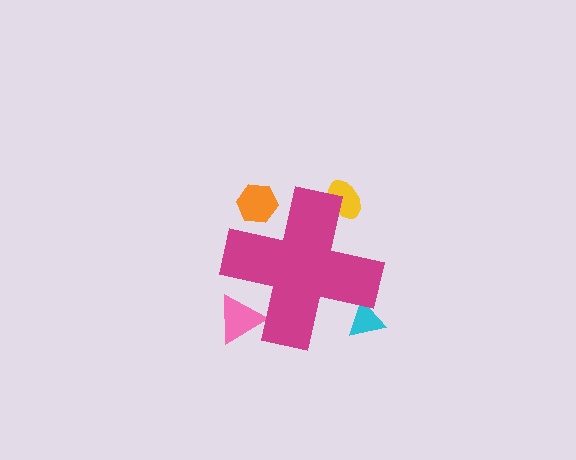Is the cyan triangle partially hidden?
Yes, the cyan triangle is partially hidden behind the magenta cross.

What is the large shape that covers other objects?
A magenta cross.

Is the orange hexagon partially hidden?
Yes, the orange hexagon is partially hidden behind the magenta cross.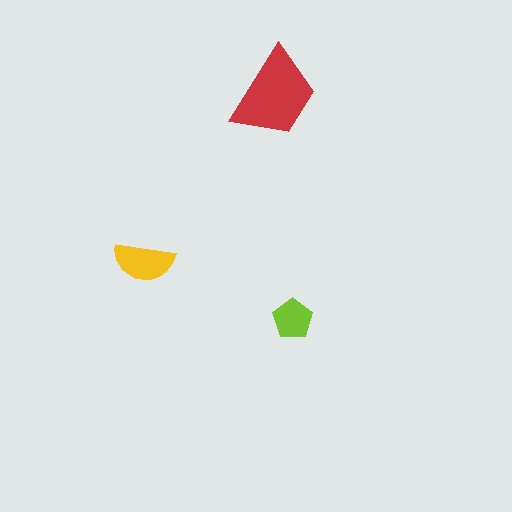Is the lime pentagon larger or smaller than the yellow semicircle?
Smaller.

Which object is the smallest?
The lime pentagon.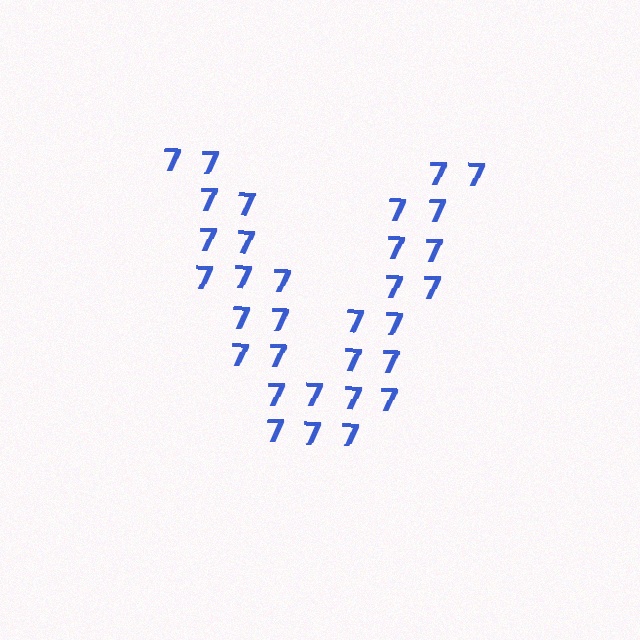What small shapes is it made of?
It is made of small digit 7's.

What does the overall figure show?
The overall figure shows the letter V.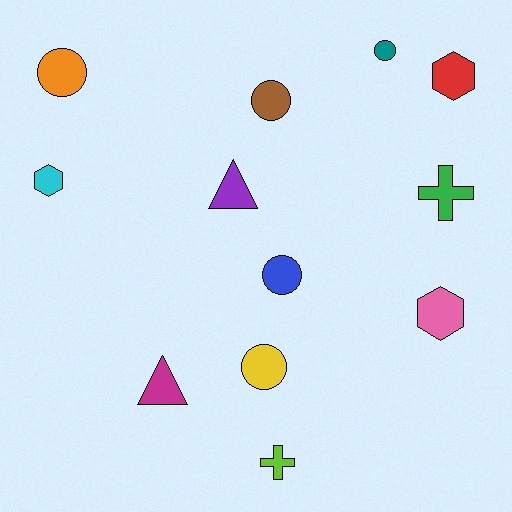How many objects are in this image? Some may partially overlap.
There are 12 objects.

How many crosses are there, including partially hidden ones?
There are 2 crosses.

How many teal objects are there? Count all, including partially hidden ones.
There is 1 teal object.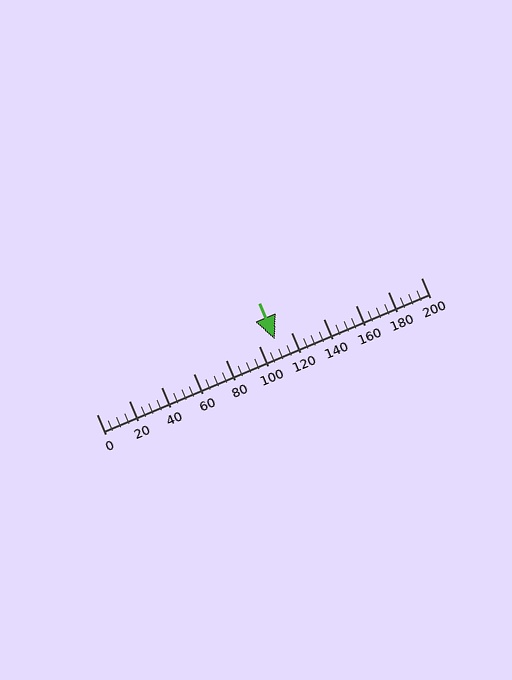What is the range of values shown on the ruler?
The ruler shows values from 0 to 200.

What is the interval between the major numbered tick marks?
The major tick marks are spaced 20 units apart.